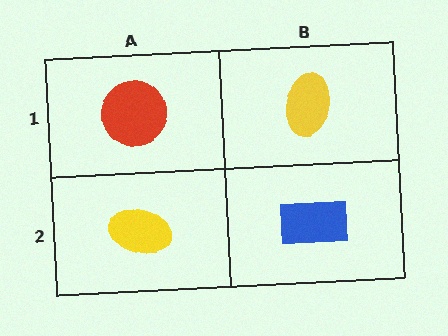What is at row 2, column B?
A blue rectangle.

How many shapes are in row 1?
2 shapes.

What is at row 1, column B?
A yellow ellipse.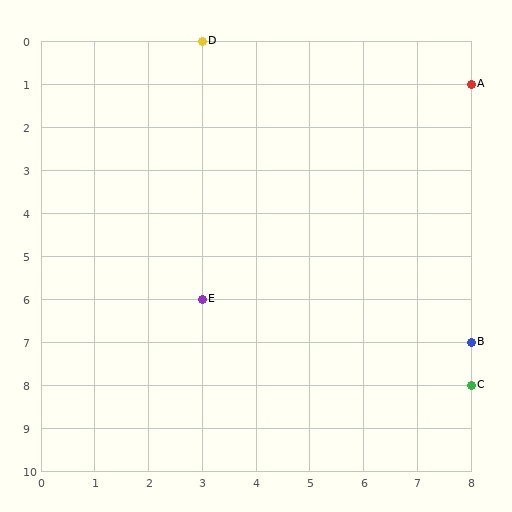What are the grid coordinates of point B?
Point B is at grid coordinates (8, 7).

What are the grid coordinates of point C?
Point C is at grid coordinates (8, 8).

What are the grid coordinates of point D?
Point D is at grid coordinates (3, 0).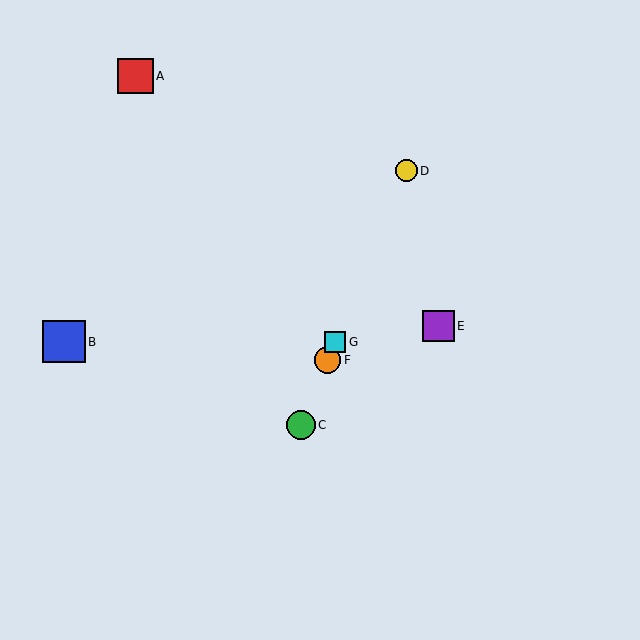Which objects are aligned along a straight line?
Objects C, D, F, G are aligned along a straight line.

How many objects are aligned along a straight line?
4 objects (C, D, F, G) are aligned along a straight line.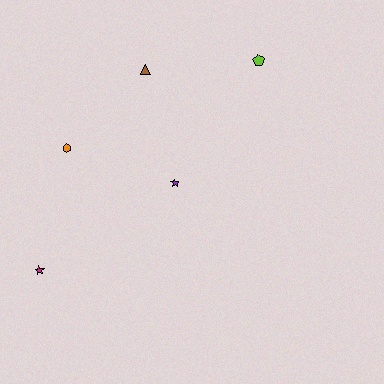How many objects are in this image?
There are 5 objects.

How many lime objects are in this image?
There is 1 lime object.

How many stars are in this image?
There are 2 stars.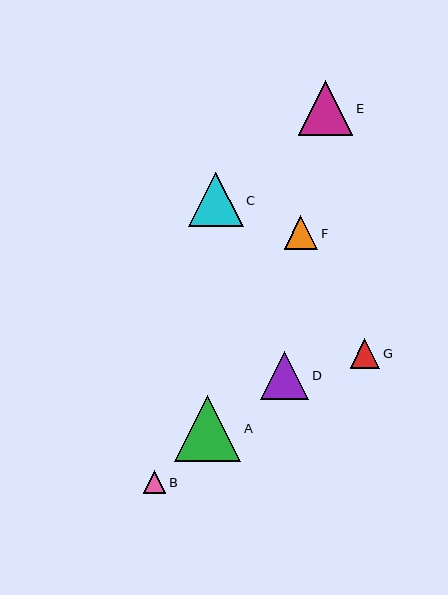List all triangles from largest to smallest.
From largest to smallest: A, E, C, D, F, G, B.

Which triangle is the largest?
Triangle A is the largest with a size of approximately 67 pixels.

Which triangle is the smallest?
Triangle B is the smallest with a size of approximately 23 pixels.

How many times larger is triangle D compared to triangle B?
Triangle D is approximately 2.1 times the size of triangle B.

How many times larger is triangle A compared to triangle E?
Triangle A is approximately 1.2 times the size of triangle E.